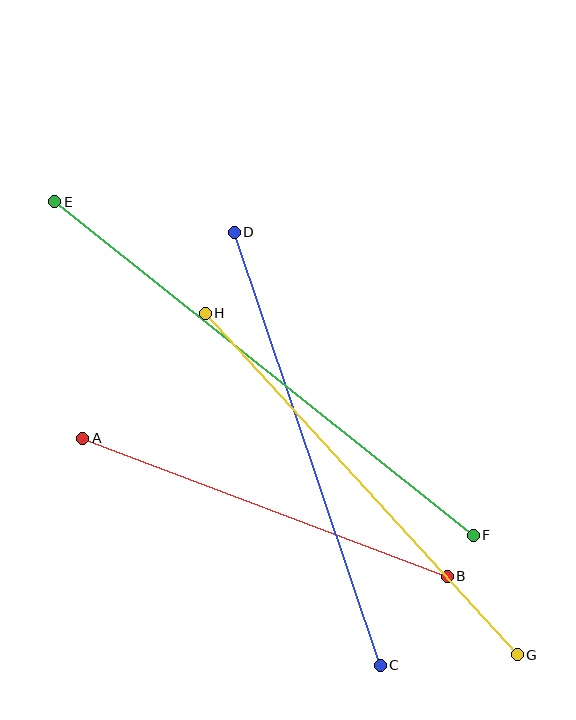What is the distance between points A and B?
The distance is approximately 390 pixels.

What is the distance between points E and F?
The distance is approximately 535 pixels.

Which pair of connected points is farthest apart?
Points E and F are farthest apart.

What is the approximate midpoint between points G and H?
The midpoint is at approximately (361, 484) pixels.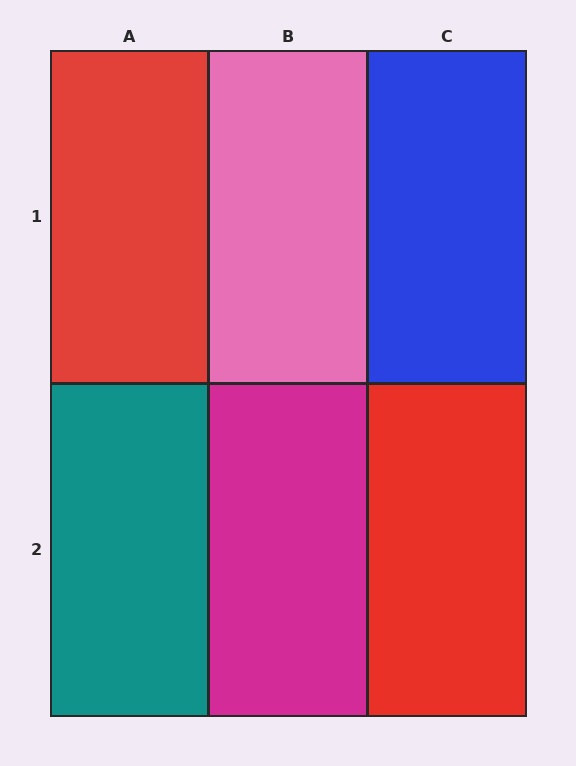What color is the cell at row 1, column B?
Pink.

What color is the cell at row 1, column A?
Red.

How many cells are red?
2 cells are red.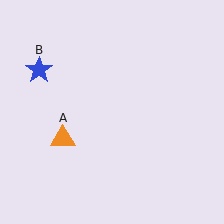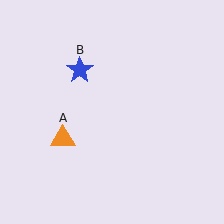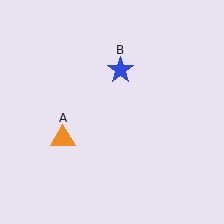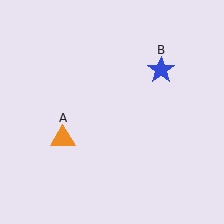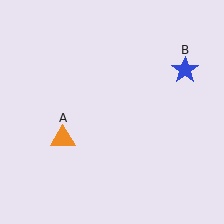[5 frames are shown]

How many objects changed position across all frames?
1 object changed position: blue star (object B).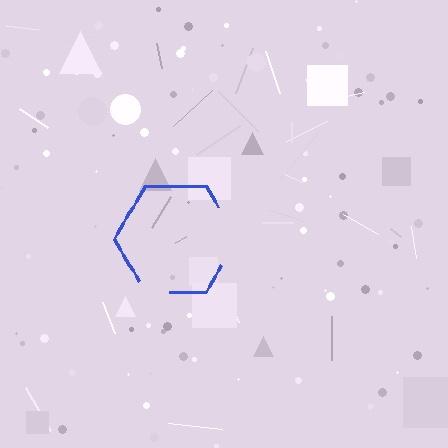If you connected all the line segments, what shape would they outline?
They would outline a hexagon.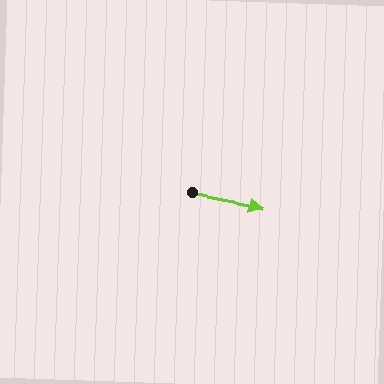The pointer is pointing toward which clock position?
Roughly 3 o'clock.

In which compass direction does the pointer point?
East.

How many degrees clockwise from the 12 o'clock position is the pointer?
Approximately 101 degrees.